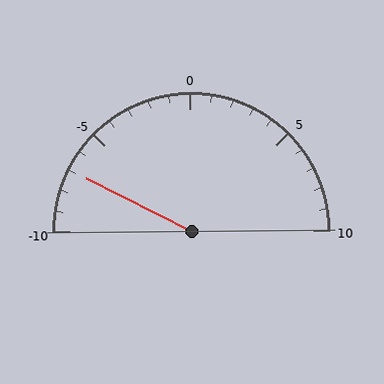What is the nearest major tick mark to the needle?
The nearest major tick mark is -5.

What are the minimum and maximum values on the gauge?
The gauge ranges from -10 to 10.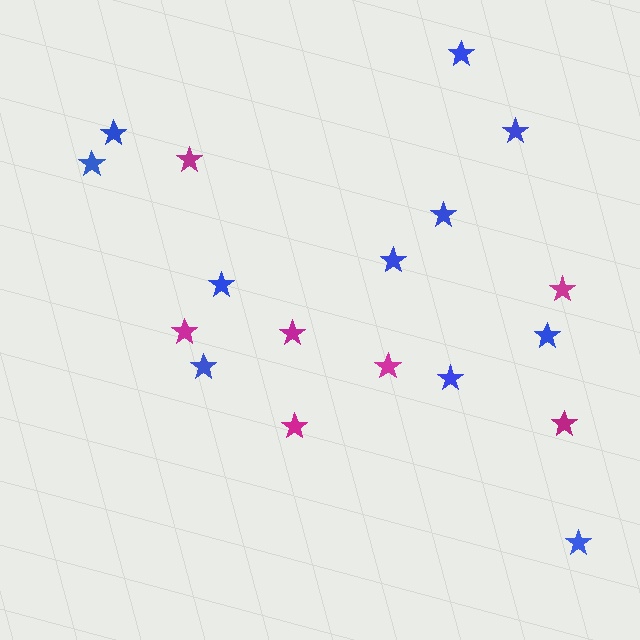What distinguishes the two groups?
There are 2 groups: one group of blue stars (11) and one group of magenta stars (7).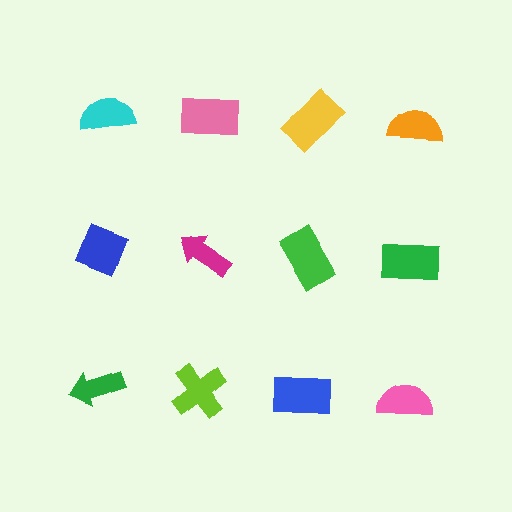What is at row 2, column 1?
A blue diamond.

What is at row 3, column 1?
A green arrow.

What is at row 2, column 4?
A green rectangle.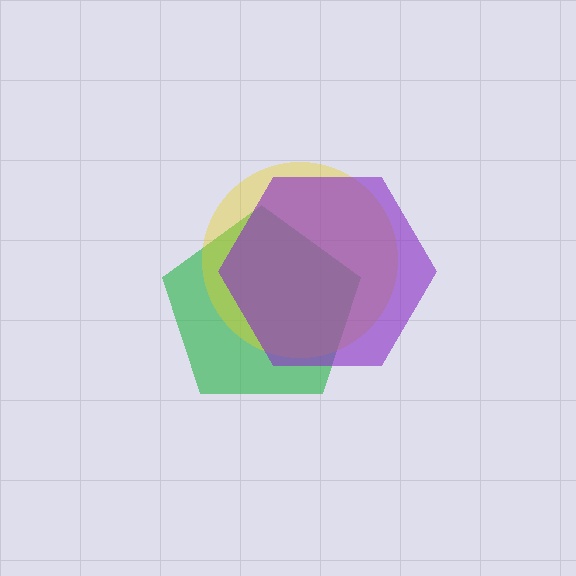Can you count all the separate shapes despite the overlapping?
Yes, there are 3 separate shapes.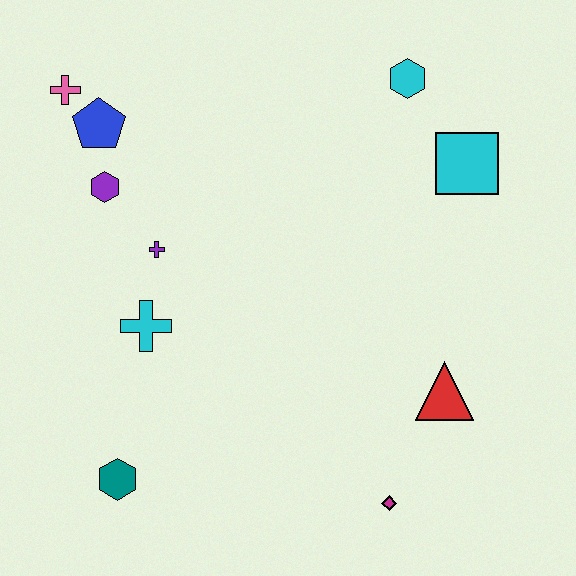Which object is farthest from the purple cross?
The magenta diamond is farthest from the purple cross.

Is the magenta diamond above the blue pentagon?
No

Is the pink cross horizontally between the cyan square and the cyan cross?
No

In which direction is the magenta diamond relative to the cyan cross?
The magenta diamond is to the right of the cyan cross.